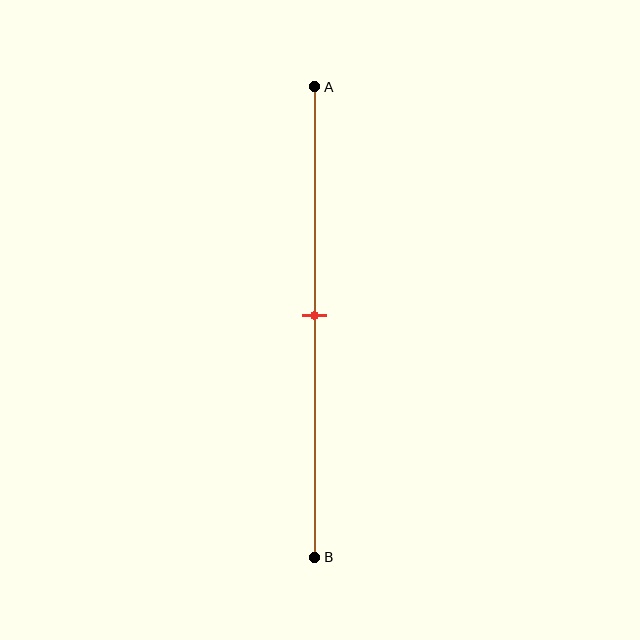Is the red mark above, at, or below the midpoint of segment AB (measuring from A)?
The red mark is approximately at the midpoint of segment AB.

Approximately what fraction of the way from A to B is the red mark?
The red mark is approximately 50% of the way from A to B.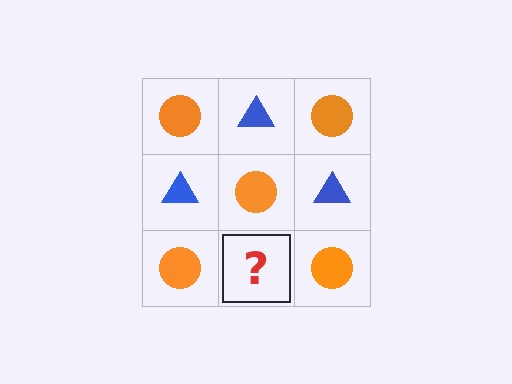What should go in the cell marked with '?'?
The missing cell should contain a blue triangle.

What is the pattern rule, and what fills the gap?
The rule is that it alternates orange circle and blue triangle in a checkerboard pattern. The gap should be filled with a blue triangle.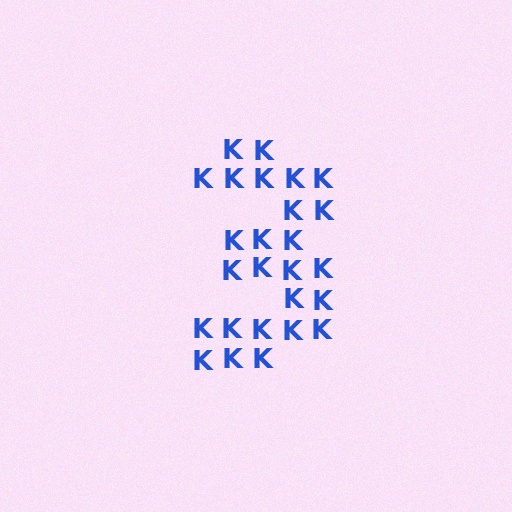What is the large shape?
The large shape is the digit 3.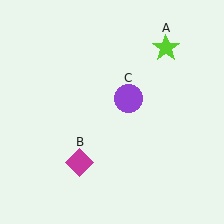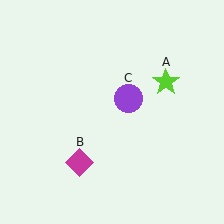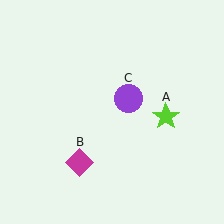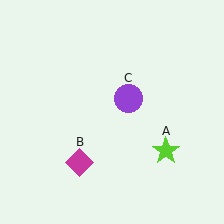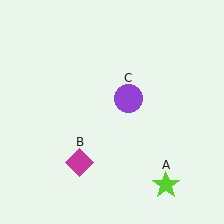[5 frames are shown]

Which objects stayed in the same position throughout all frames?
Magenta diamond (object B) and purple circle (object C) remained stationary.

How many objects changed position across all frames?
1 object changed position: lime star (object A).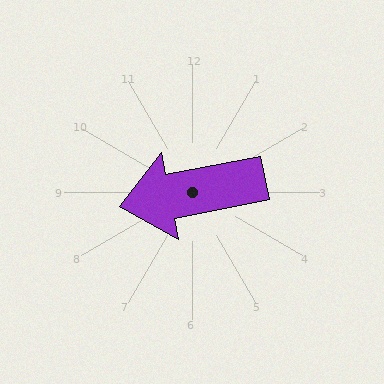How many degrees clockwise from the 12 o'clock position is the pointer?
Approximately 259 degrees.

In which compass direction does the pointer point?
West.